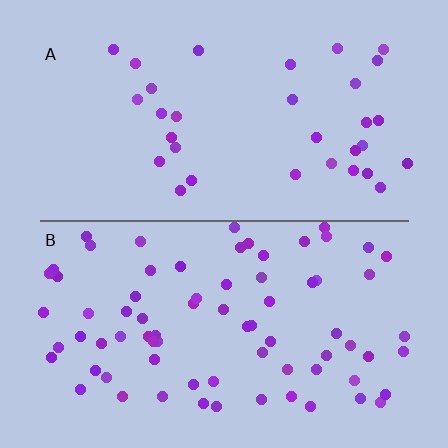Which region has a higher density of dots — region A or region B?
B (the bottom).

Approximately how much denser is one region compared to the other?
Approximately 2.3× — region B over region A.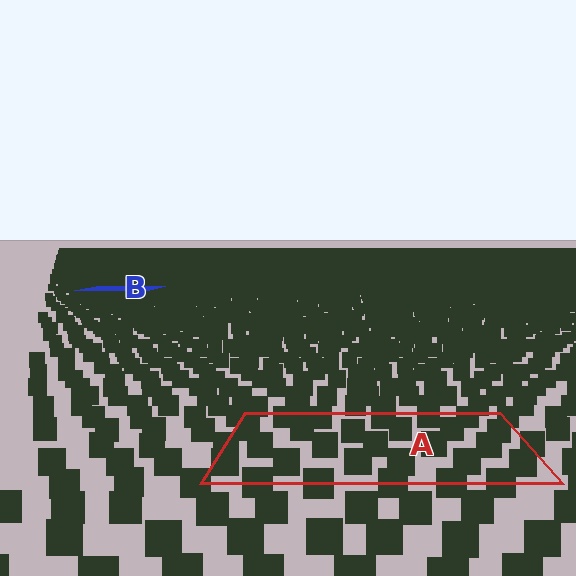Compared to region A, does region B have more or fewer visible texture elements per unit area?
Region B has more texture elements per unit area — they are packed more densely because it is farther away.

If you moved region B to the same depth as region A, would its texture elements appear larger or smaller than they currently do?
They would appear larger. At a closer depth, the same texture elements are projected at a bigger on-screen size.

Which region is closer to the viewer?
Region A is closer. The texture elements there are larger and more spread out.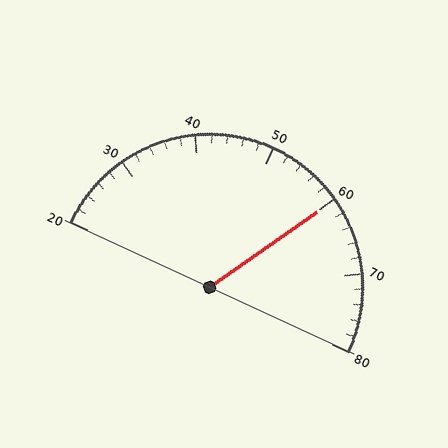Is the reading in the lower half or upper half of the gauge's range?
The reading is in the upper half of the range (20 to 80).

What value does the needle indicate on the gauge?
The needle indicates approximately 60.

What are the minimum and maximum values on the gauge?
The gauge ranges from 20 to 80.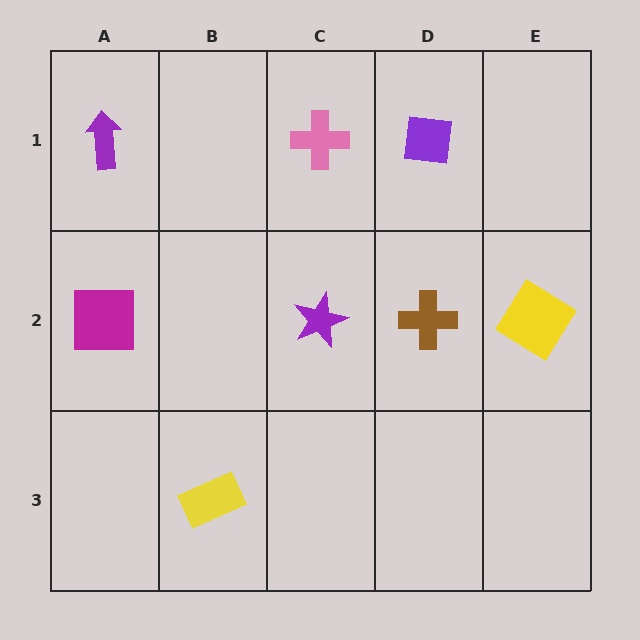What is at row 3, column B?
A yellow rectangle.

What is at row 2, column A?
A magenta square.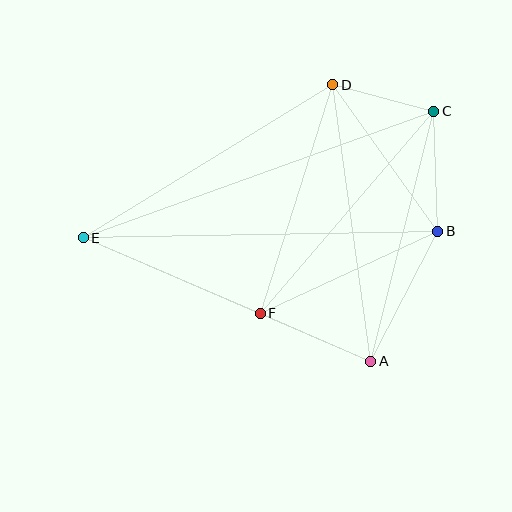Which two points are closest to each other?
Points C and D are closest to each other.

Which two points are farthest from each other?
Points C and E are farthest from each other.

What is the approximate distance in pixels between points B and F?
The distance between B and F is approximately 195 pixels.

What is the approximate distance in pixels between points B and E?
The distance between B and E is approximately 354 pixels.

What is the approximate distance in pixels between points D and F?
The distance between D and F is approximately 240 pixels.